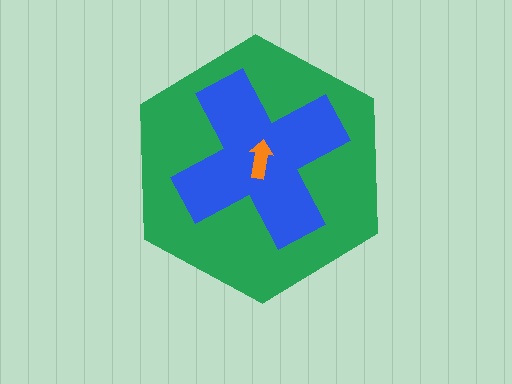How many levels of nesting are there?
3.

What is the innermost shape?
The orange arrow.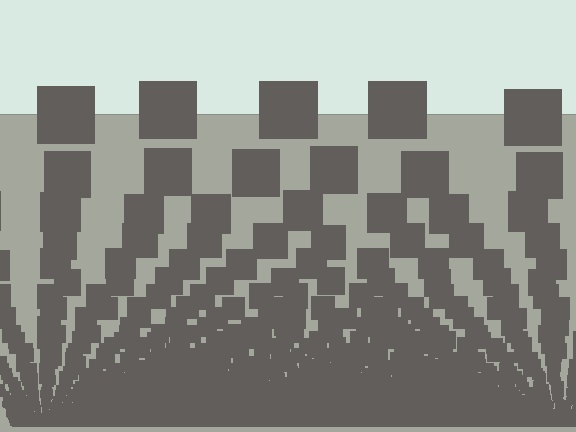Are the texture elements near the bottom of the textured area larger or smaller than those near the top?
Smaller. The gradient is inverted — elements near the bottom are smaller and denser.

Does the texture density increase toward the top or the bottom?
Density increases toward the bottom.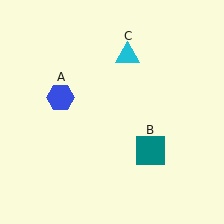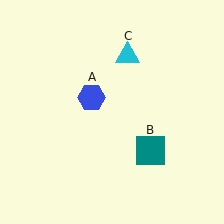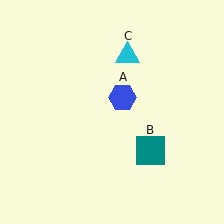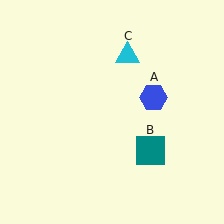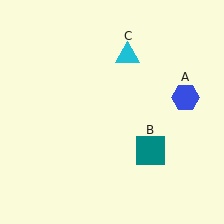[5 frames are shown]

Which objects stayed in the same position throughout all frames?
Teal square (object B) and cyan triangle (object C) remained stationary.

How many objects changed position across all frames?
1 object changed position: blue hexagon (object A).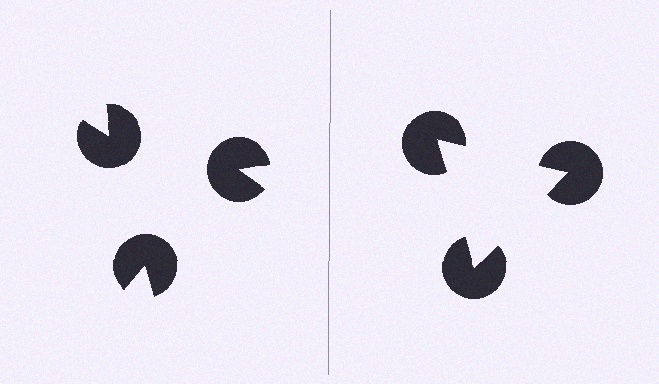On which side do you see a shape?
An illusory triangle appears on the right side. On the left side the wedge cuts are rotated, so no coherent shape forms.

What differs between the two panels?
The pac-man discs are positioned identically on both sides; only the wedge orientations differ. On the right they align to a triangle; on the left they are misaligned.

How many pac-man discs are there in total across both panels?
6 — 3 on each side.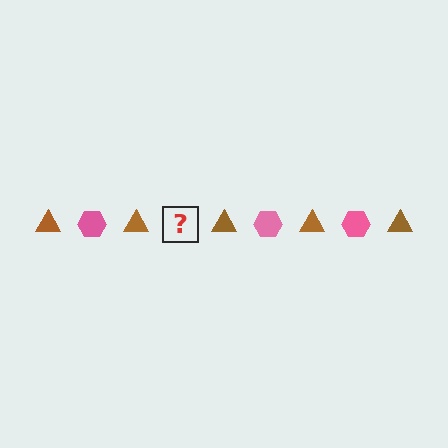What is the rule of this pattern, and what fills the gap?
The rule is that the pattern alternates between brown triangle and pink hexagon. The gap should be filled with a pink hexagon.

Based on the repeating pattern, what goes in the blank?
The blank should be a pink hexagon.